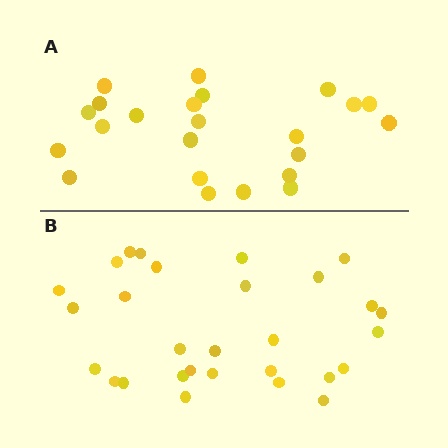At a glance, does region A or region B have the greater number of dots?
Region B (the bottom region) has more dots.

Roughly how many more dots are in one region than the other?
Region B has about 6 more dots than region A.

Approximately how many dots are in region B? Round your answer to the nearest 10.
About 30 dots. (The exact count is 29, which rounds to 30.)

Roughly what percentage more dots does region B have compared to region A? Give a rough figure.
About 25% more.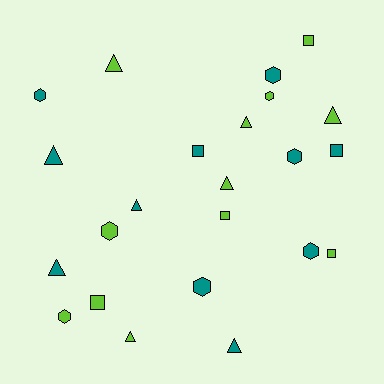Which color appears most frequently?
Lime, with 12 objects.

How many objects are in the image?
There are 23 objects.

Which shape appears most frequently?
Triangle, with 9 objects.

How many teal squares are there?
There are 2 teal squares.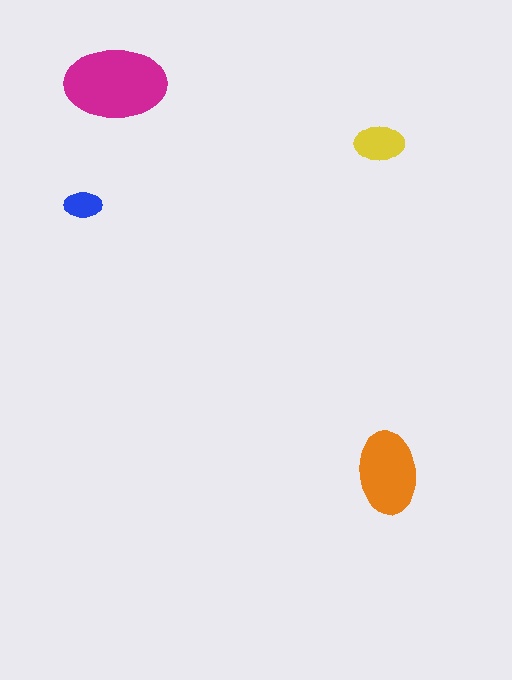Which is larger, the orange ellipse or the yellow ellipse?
The orange one.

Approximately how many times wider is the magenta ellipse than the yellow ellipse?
About 2 times wider.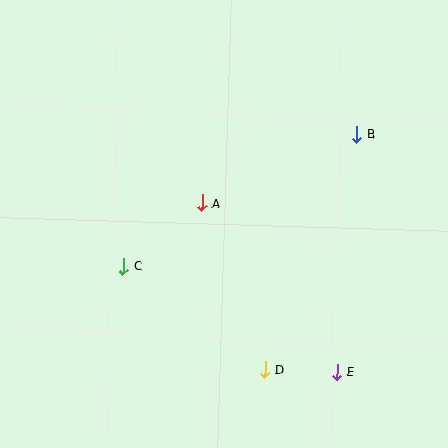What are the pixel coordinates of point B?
Point B is at (356, 134).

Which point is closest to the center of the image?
Point A at (202, 203) is closest to the center.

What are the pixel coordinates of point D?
Point D is at (265, 370).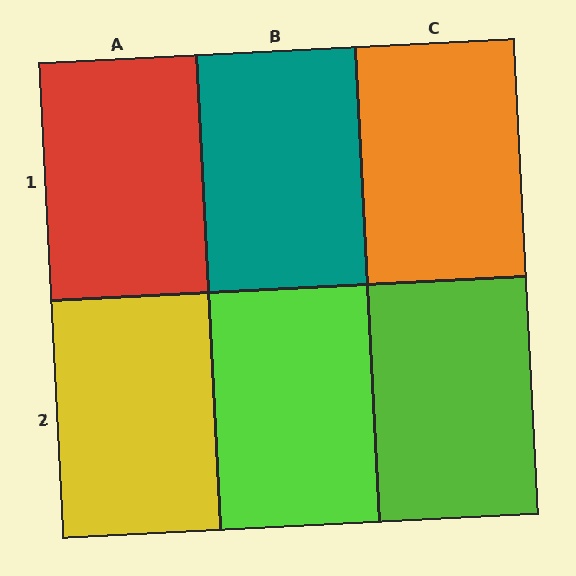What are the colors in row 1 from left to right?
Red, teal, orange.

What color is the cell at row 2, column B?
Lime.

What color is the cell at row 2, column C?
Lime.